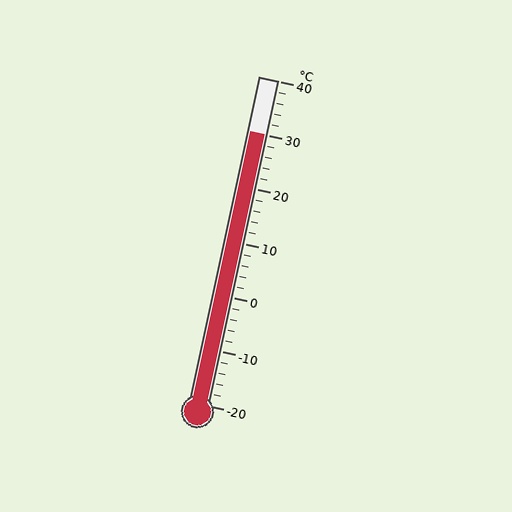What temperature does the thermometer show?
The thermometer shows approximately 30°C.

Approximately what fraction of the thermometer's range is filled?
The thermometer is filled to approximately 85% of its range.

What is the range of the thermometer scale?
The thermometer scale ranges from -20°C to 40°C.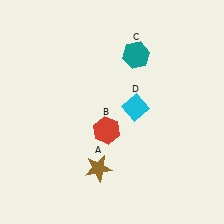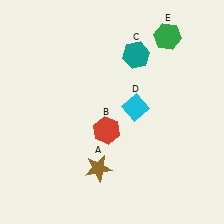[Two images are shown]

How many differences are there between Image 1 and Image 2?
There is 1 difference between the two images.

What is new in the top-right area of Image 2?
A green hexagon (E) was added in the top-right area of Image 2.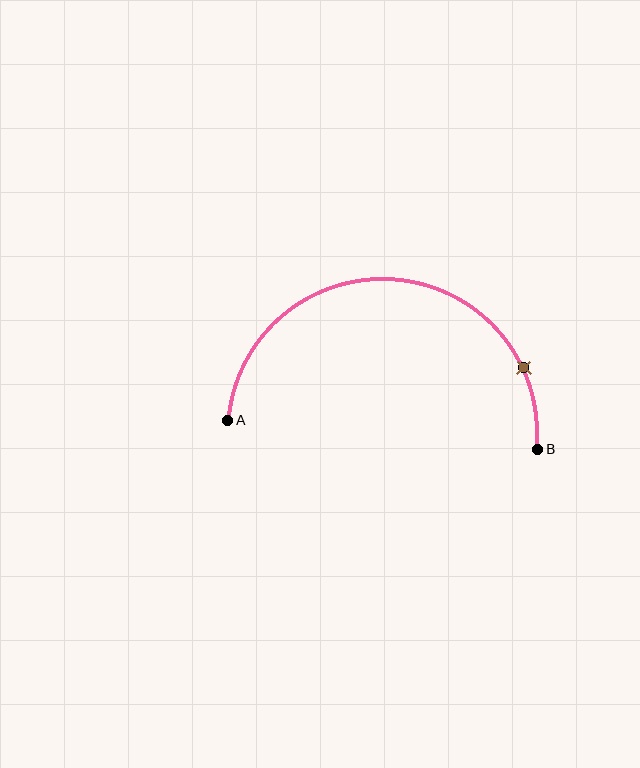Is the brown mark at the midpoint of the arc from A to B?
No. The brown mark lies on the arc but is closer to endpoint B. The arc midpoint would be at the point on the curve equidistant along the arc from both A and B.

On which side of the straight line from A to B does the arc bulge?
The arc bulges above the straight line connecting A and B.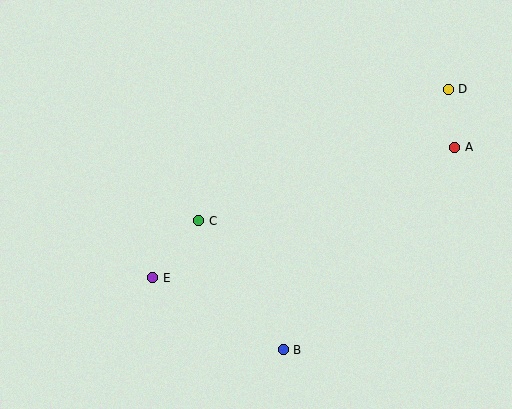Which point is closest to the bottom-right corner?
Point B is closest to the bottom-right corner.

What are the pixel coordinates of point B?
Point B is at (283, 350).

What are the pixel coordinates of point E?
Point E is at (153, 278).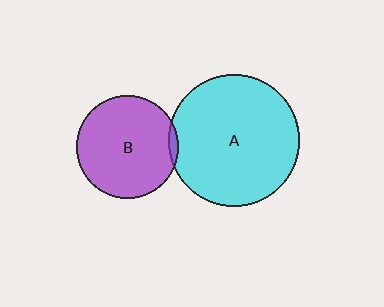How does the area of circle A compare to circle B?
Approximately 1.7 times.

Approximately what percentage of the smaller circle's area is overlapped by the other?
Approximately 5%.